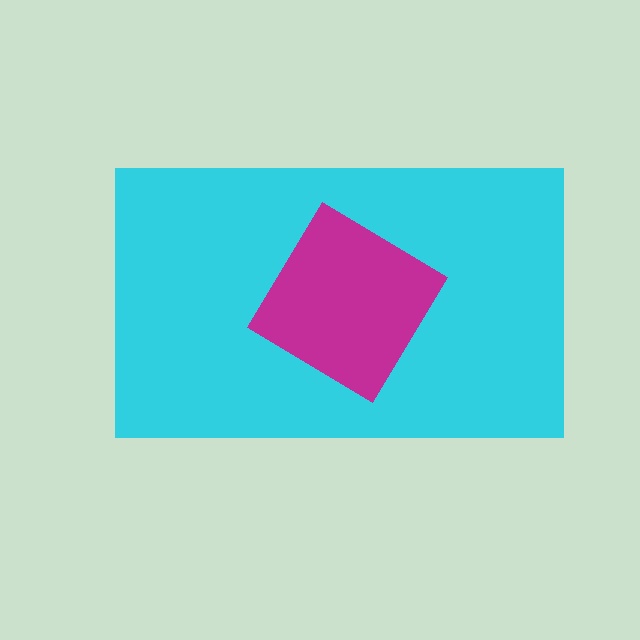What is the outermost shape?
The cyan rectangle.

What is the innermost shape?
The magenta diamond.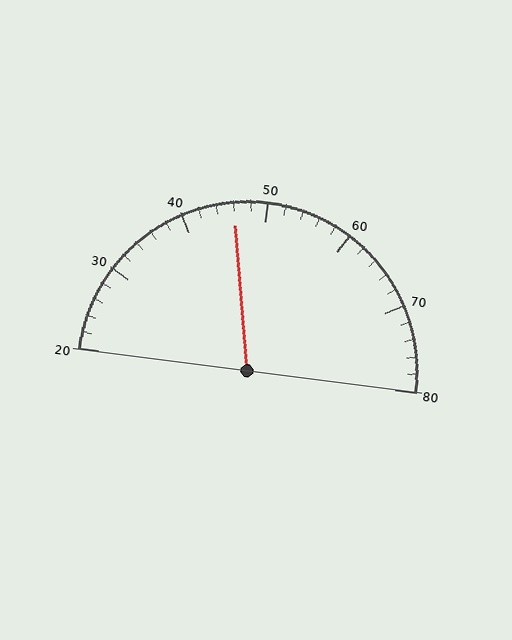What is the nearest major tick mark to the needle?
The nearest major tick mark is 50.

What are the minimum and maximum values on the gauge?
The gauge ranges from 20 to 80.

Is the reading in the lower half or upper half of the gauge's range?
The reading is in the lower half of the range (20 to 80).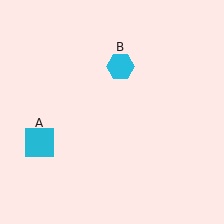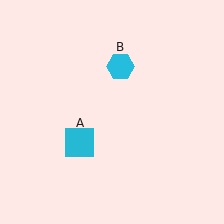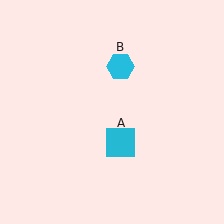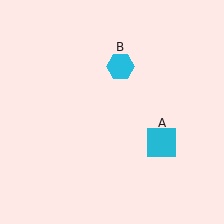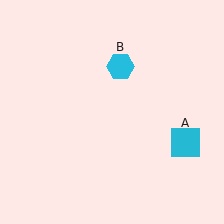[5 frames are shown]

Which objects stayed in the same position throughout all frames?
Cyan hexagon (object B) remained stationary.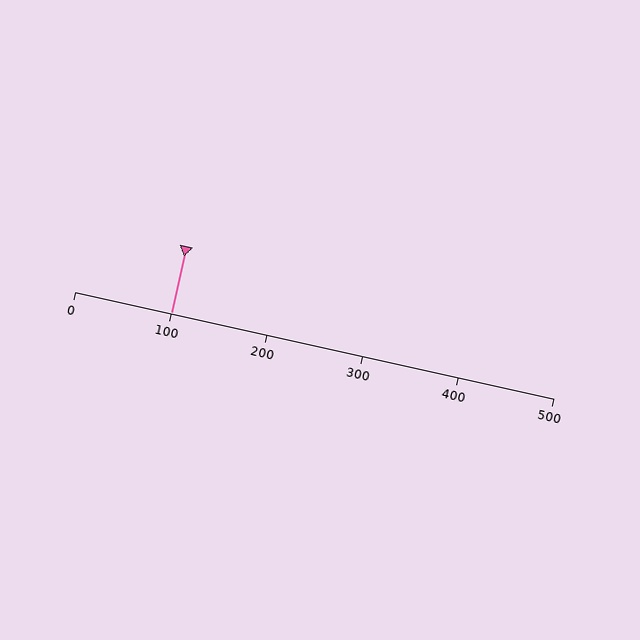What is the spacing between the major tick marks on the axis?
The major ticks are spaced 100 apart.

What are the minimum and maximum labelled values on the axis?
The axis runs from 0 to 500.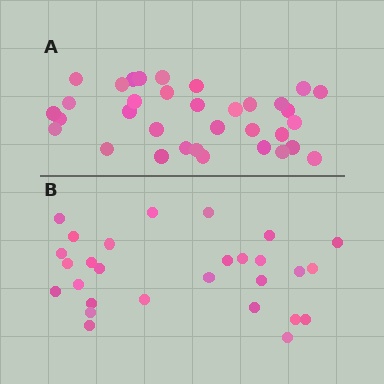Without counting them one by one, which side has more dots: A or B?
Region A (the top region) has more dots.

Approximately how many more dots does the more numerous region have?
Region A has about 6 more dots than region B.